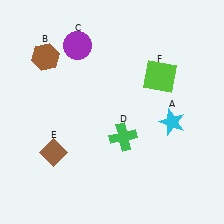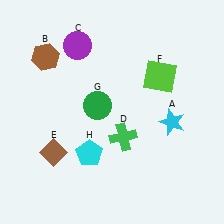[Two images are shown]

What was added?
A green circle (G), a cyan pentagon (H) were added in Image 2.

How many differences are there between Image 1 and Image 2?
There are 2 differences between the two images.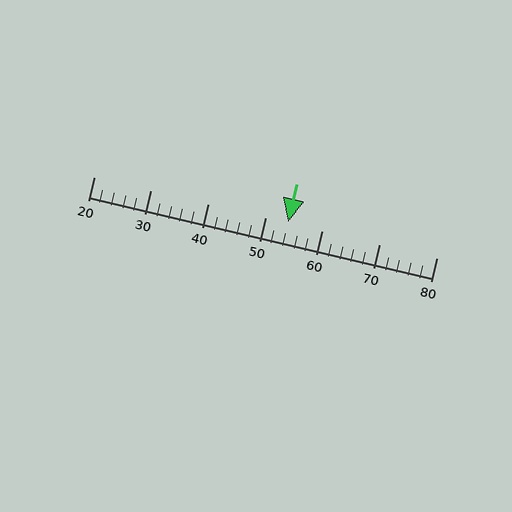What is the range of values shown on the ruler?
The ruler shows values from 20 to 80.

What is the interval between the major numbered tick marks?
The major tick marks are spaced 10 units apart.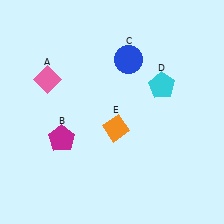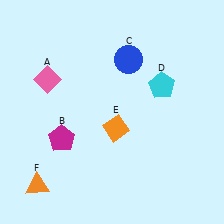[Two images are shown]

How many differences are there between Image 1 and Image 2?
There is 1 difference between the two images.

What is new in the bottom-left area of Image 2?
An orange triangle (F) was added in the bottom-left area of Image 2.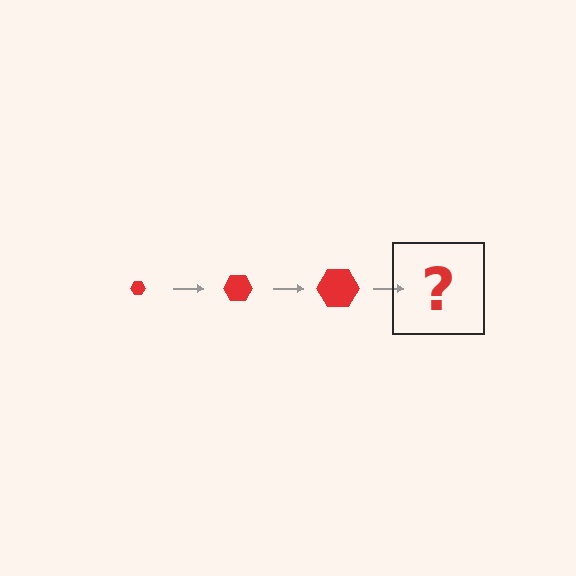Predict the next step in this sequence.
The next step is a red hexagon, larger than the previous one.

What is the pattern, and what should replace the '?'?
The pattern is that the hexagon gets progressively larger each step. The '?' should be a red hexagon, larger than the previous one.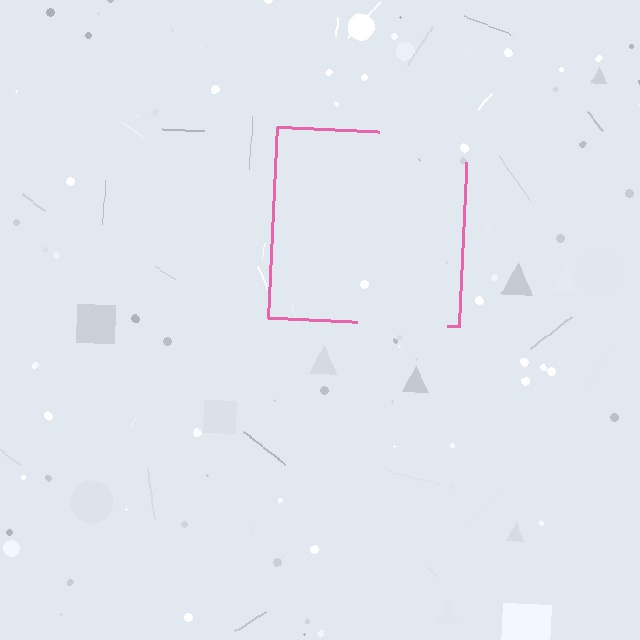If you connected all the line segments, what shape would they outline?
They would outline a square.